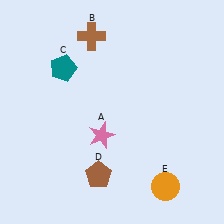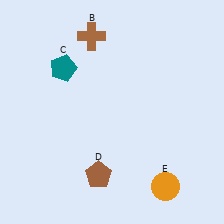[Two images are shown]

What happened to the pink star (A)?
The pink star (A) was removed in Image 2. It was in the bottom-left area of Image 1.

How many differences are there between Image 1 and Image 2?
There is 1 difference between the two images.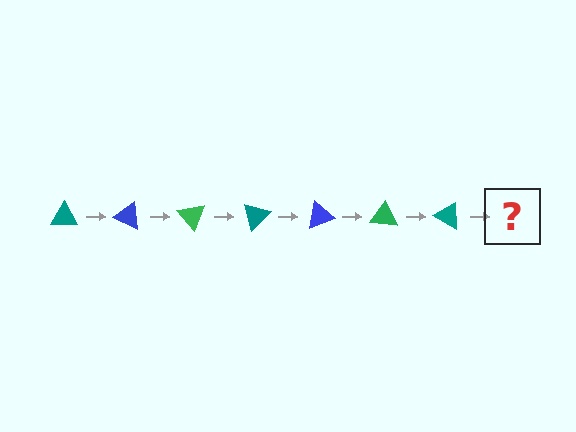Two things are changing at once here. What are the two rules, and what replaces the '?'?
The two rules are that it rotates 25 degrees each step and the color cycles through teal, blue, and green. The '?' should be a blue triangle, rotated 175 degrees from the start.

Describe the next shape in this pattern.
It should be a blue triangle, rotated 175 degrees from the start.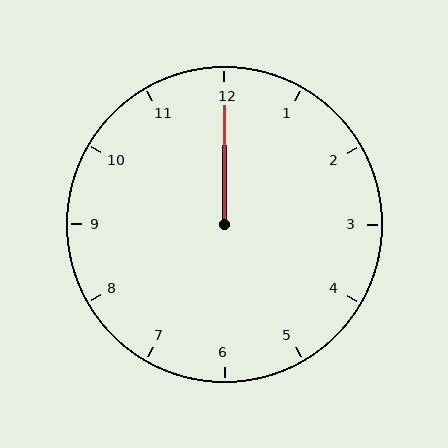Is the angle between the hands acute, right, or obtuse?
It is acute.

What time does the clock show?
12:00.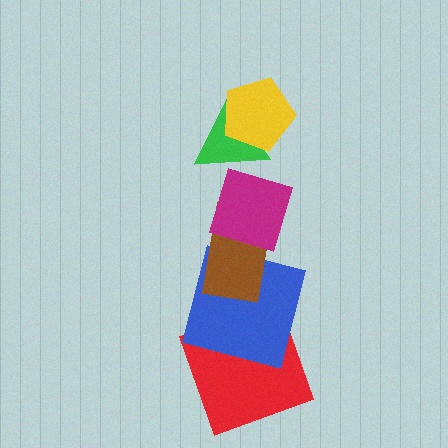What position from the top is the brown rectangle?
The brown rectangle is 4th from the top.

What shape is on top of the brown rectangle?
The magenta diamond is on top of the brown rectangle.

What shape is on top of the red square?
The blue square is on top of the red square.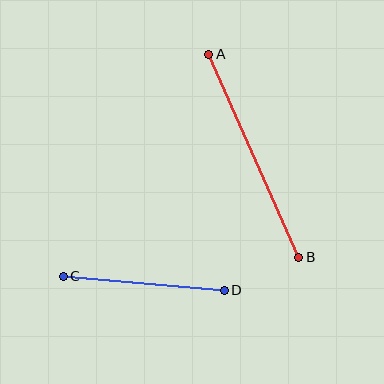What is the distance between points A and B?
The distance is approximately 222 pixels.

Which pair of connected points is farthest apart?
Points A and B are farthest apart.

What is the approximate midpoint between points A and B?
The midpoint is at approximately (254, 156) pixels.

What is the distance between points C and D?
The distance is approximately 161 pixels.